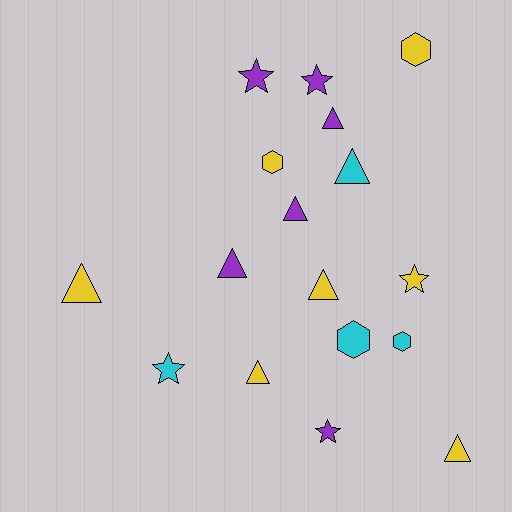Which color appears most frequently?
Yellow, with 7 objects.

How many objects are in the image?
There are 17 objects.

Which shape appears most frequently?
Triangle, with 8 objects.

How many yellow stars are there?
There is 1 yellow star.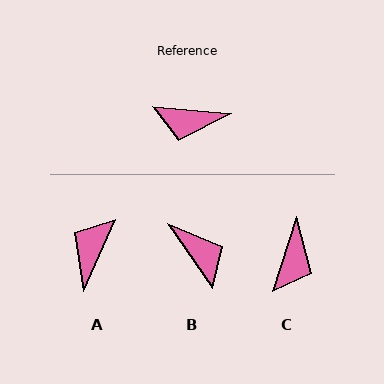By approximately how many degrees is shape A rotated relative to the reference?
Approximately 109 degrees clockwise.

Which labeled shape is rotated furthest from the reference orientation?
B, about 129 degrees away.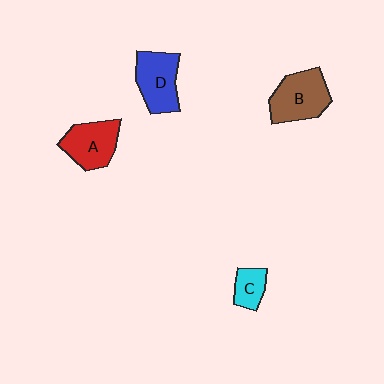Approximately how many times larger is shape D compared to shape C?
Approximately 2.0 times.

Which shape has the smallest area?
Shape C (cyan).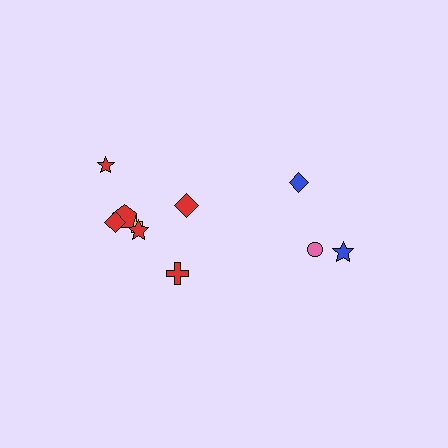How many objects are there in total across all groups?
There are 10 objects.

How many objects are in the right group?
There are 3 objects.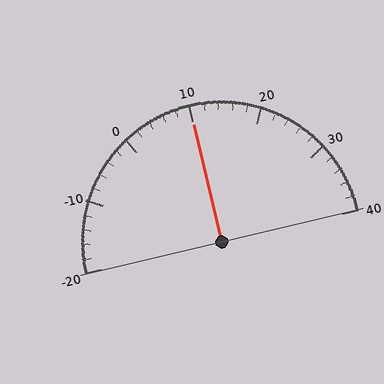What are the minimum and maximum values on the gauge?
The gauge ranges from -20 to 40.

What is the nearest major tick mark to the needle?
The nearest major tick mark is 10.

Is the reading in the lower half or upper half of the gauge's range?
The reading is in the upper half of the range (-20 to 40).